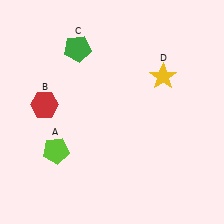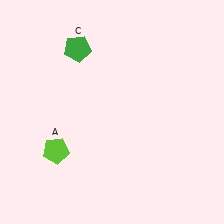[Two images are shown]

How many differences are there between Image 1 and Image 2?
There are 2 differences between the two images.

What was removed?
The yellow star (D), the red hexagon (B) were removed in Image 2.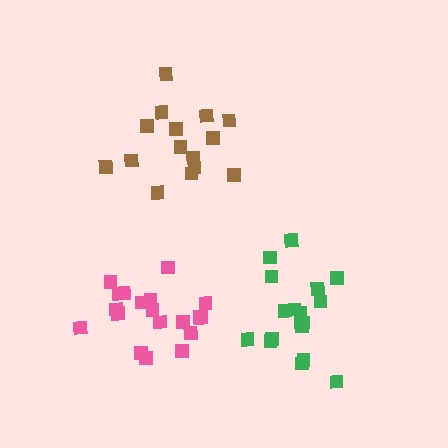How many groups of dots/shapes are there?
There are 3 groups.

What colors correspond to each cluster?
The clusters are colored: green, pink, brown.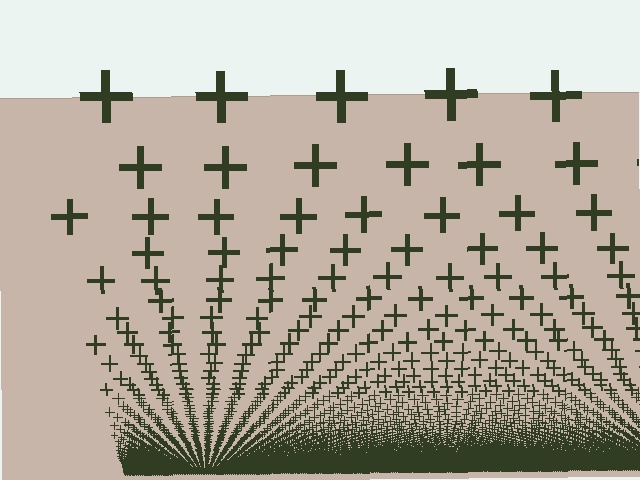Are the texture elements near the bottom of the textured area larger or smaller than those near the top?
Smaller. The gradient is inverted — elements near the bottom are smaller and denser.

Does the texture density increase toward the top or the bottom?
Density increases toward the bottom.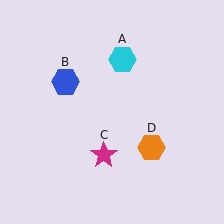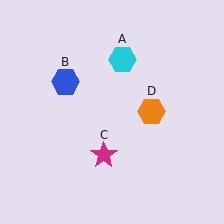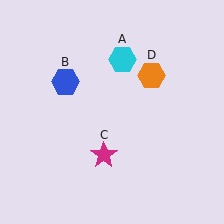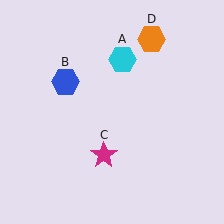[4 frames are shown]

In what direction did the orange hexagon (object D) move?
The orange hexagon (object D) moved up.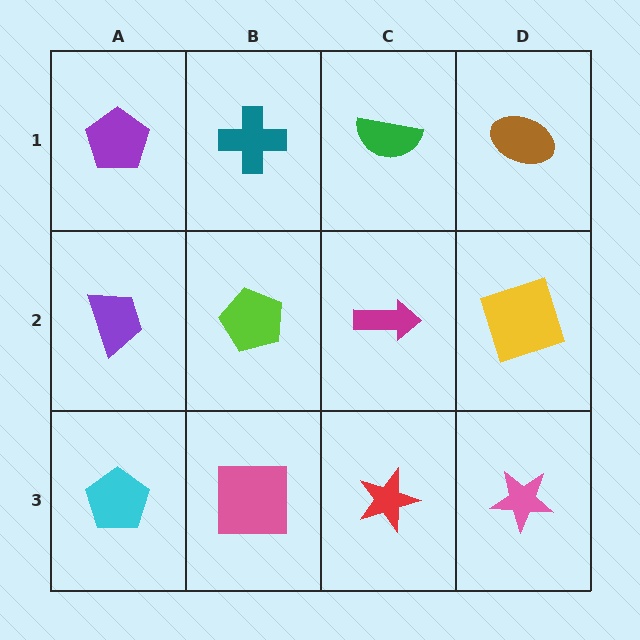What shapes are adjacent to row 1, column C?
A magenta arrow (row 2, column C), a teal cross (row 1, column B), a brown ellipse (row 1, column D).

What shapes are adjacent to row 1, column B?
A lime pentagon (row 2, column B), a purple pentagon (row 1, column A), a green semicircle (row 1, column C).